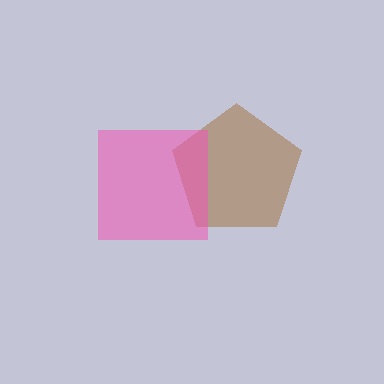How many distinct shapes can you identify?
There are 2 distinct shapes: a brown pentagon, a pink square.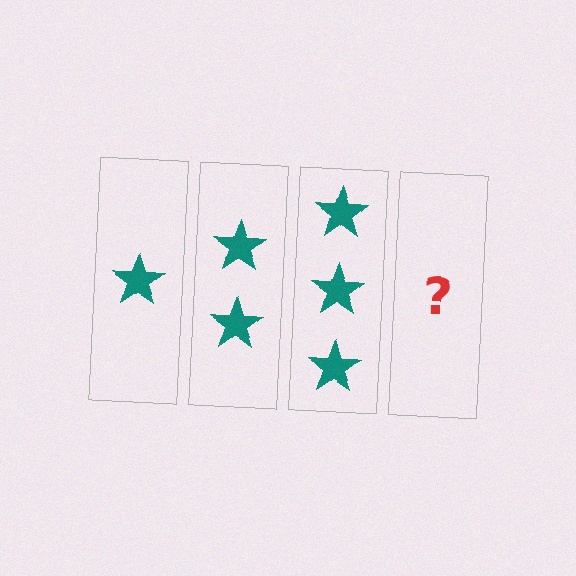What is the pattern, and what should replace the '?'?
The pattern is that each step adds one more star. The '?' should be 4 stars.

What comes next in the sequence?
The next element should be 4 stars.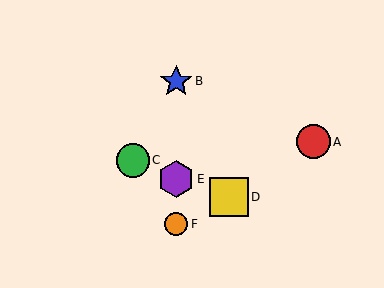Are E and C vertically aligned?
No, E is at x≈176 and C is at x≈133.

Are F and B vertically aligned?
Yes, both are at x≈176.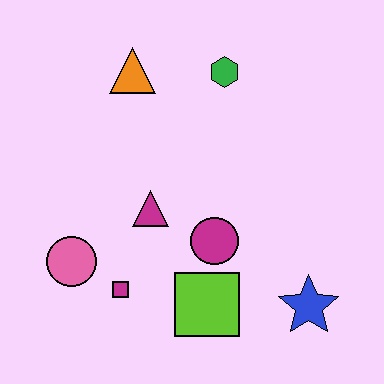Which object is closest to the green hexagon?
The orange triangle is closest to the green hexagon.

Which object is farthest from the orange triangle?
The blue star is farthest from the orange triangle.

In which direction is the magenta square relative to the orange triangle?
The magenta square is below the orange triangle.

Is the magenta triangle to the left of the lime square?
Yes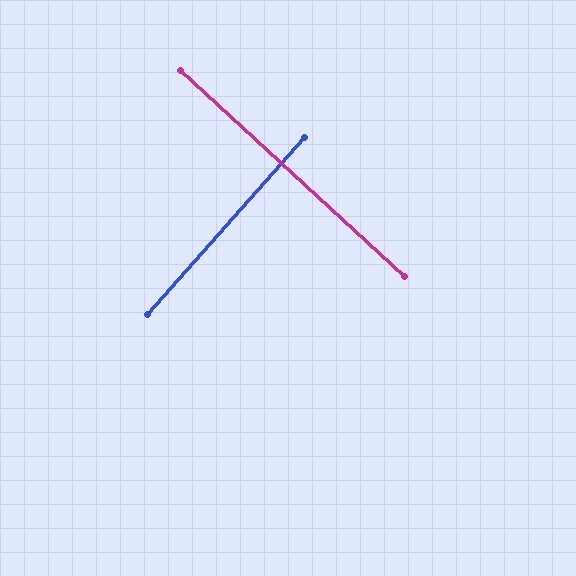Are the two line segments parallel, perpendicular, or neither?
Perpendicular — they meet at approximately 89°.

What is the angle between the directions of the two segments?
Approximately 89 degrees.